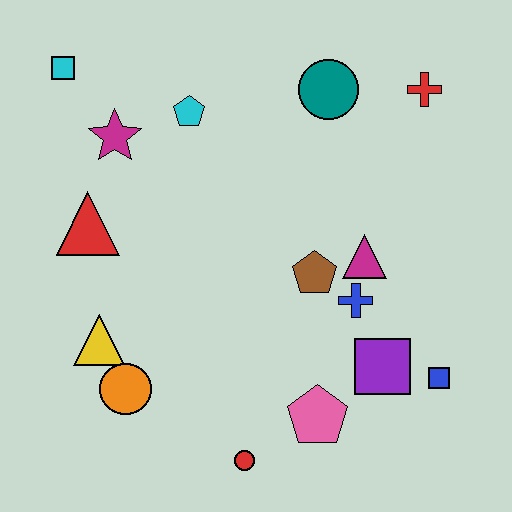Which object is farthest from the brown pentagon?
The cyan square is farthest from the brown pentagon.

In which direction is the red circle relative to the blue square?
The red circle is to the left of the blue square.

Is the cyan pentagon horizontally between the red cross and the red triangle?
Yes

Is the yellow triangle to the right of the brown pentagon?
No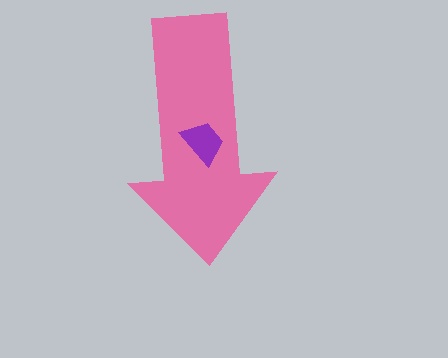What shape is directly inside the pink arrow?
The purple trapezoid.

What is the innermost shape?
The purple trapezoid.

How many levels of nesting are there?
2.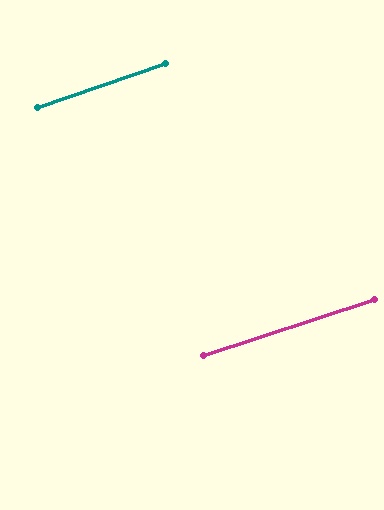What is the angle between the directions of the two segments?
Approximately 1 degree.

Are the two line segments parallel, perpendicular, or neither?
Parallel — their directions differ by only 0.7°.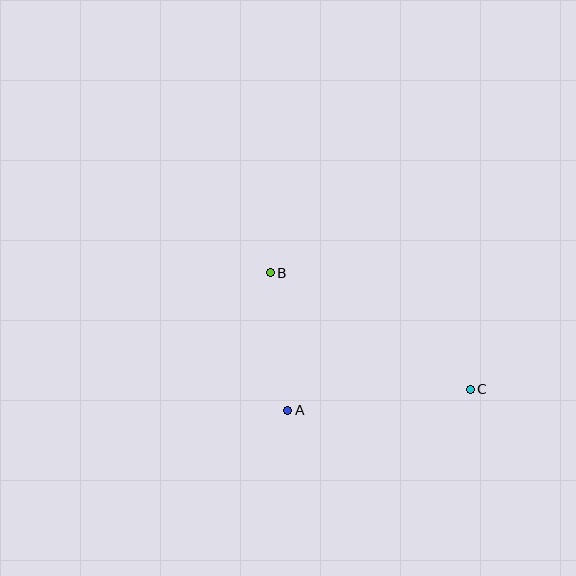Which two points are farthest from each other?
Points B and C are farthest from each other.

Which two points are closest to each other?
Points A and B are closest to each other.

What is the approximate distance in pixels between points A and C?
The distance between A and C is approximately 183 pixels.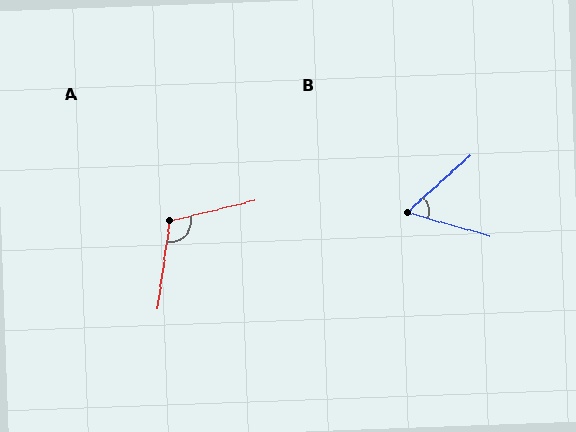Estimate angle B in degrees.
Approximately 57 degrees.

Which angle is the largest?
A, at approximately 111 degrees.